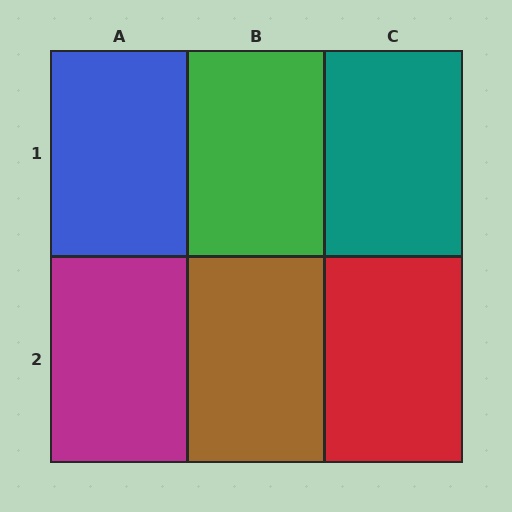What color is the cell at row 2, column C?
Red.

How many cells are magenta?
1 cell is magenta.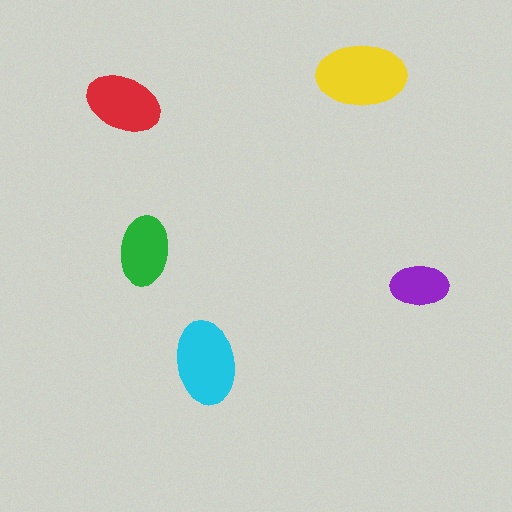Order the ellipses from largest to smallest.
the yellow one, the cyan one, the red one, the green one, the purple one.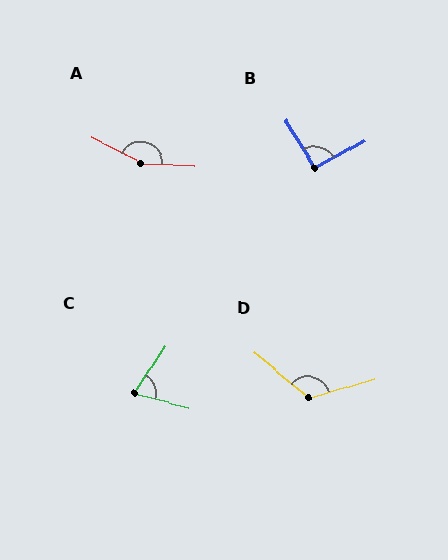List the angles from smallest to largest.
C (72°), B (92°), D (124°), A (156°).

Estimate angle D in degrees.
Approximately 124 degrees.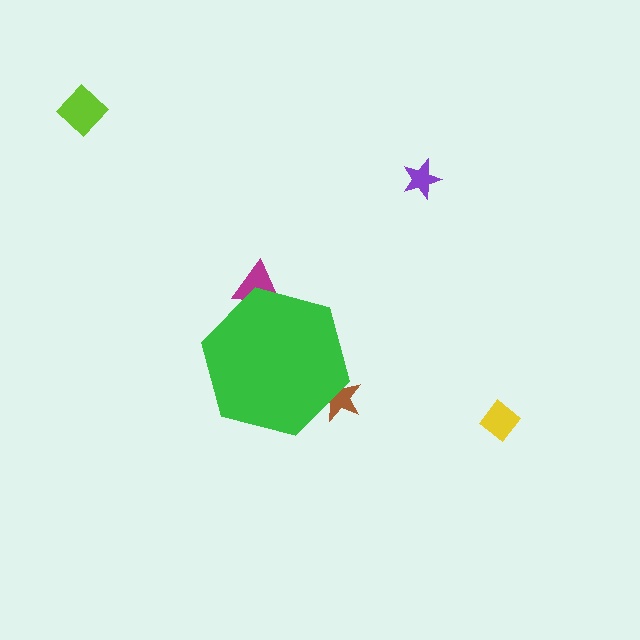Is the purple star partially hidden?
No, the purple star is fully visible.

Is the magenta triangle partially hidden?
Yes, the magenta triangle is partially hidden behind the green hexagon.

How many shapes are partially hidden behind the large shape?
2 shapes are partially hidden.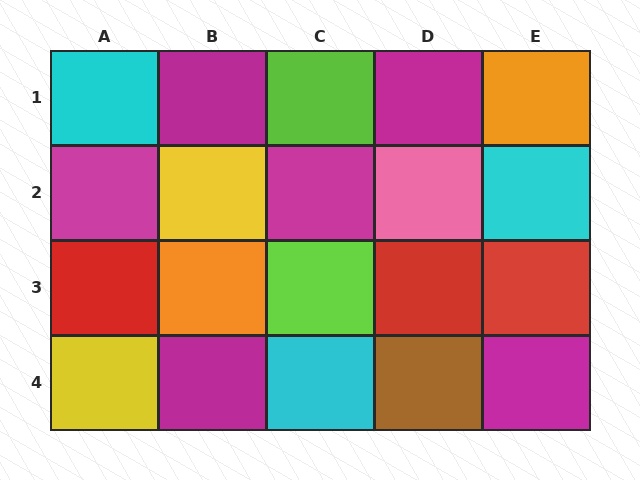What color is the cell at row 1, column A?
Cyan.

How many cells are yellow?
2 cells are yellow.